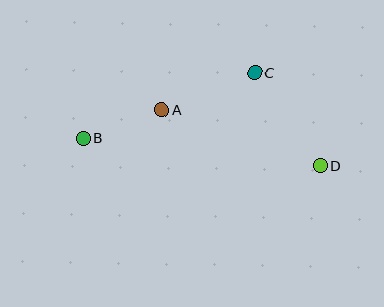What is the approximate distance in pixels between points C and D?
The distance between C and D is approximately 114 pixels.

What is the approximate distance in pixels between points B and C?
The distance between B and C is approximately 183 pixels.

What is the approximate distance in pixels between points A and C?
The distance between A and C is approximately 100 pixels.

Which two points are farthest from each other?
Points B and D are farthest from each other.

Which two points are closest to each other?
Points A and B are closest to each other.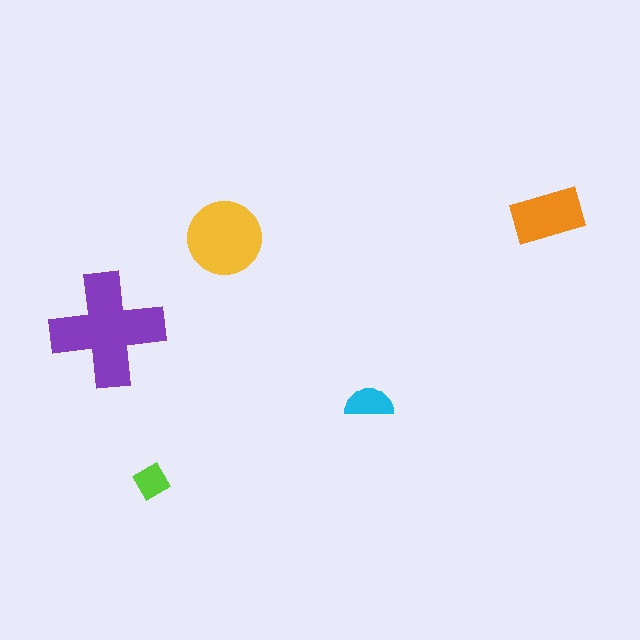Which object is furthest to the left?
The purple cross is leftmost.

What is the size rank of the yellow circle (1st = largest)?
2nd.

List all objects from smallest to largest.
The lime diamond, the cyan semicircle, the orange rectangle, the yellow circle, the purple cross.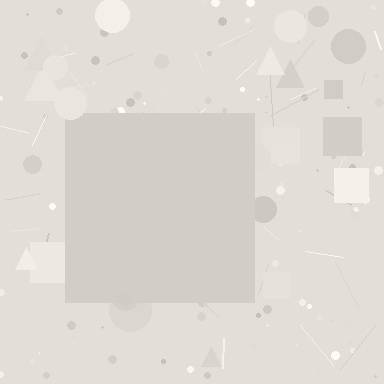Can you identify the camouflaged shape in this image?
The camouflaged shape is a square.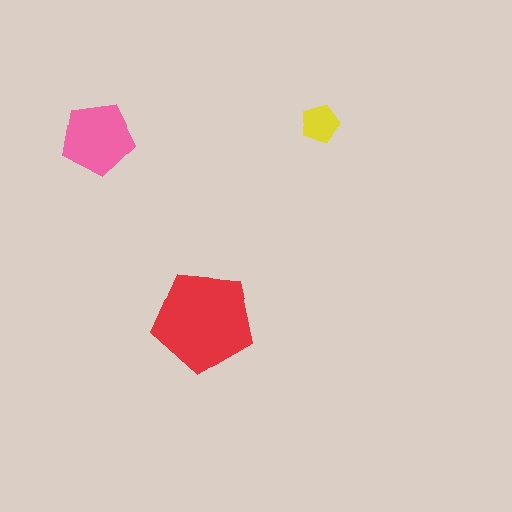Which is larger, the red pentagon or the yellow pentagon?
The red one.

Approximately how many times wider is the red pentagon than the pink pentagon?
About 1.5 times wider.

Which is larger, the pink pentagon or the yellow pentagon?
The pink one.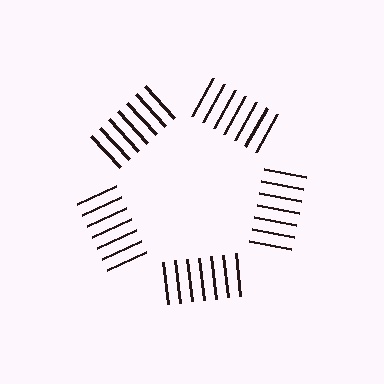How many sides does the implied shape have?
5 sides — the line-ends trace a pentagon.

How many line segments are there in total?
35 — 7 along each of the 5 edges.